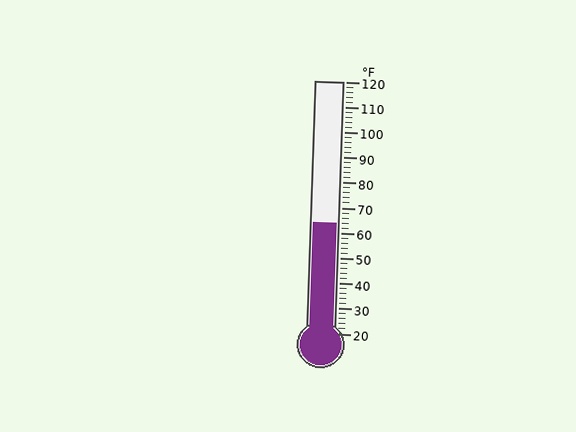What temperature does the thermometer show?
The thermometer shows approximately 64°F.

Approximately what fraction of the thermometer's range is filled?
The thermometer is filled to approximately 45% of its range.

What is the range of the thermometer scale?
The thermometer scale ranges from 20°F to 120°F.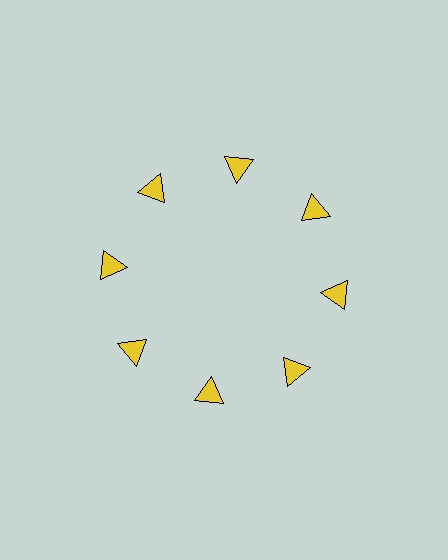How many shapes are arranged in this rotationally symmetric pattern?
There are 8 shapes, arranged in 8 groups of 1.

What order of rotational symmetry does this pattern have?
This pattern has 8-fold rotational symmetry.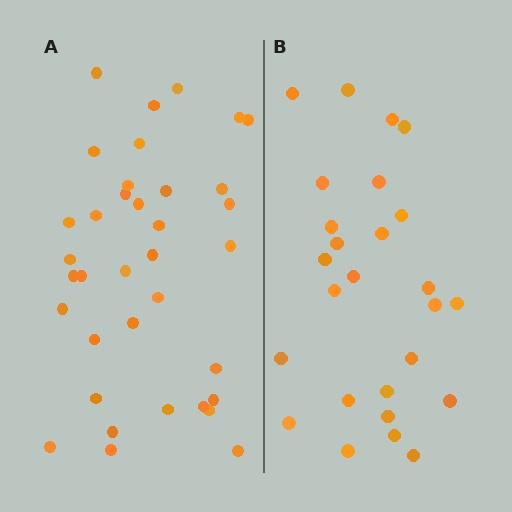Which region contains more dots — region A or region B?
Region A (the left region) has more dots.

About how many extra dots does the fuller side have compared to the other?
Region A has roughly 10 or so more dots than region B.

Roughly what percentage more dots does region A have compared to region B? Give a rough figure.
About 40% more.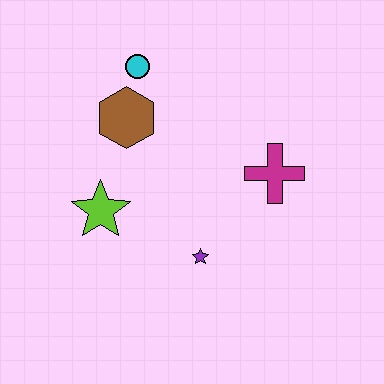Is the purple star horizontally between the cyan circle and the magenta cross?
Yes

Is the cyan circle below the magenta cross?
No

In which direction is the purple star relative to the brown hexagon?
The purple star is below the brown hexagon.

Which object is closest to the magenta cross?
The purple star is closest to the magenta cross.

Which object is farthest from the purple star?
The cyan circle is farthest from the purple star.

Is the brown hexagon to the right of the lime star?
Yes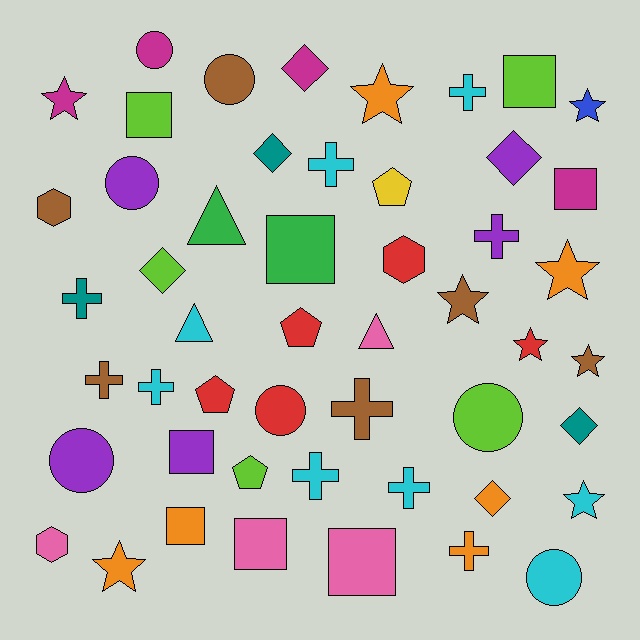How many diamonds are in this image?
There are 6 diamonds.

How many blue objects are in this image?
There is 1 blue object.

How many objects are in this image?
There are 50 objects.